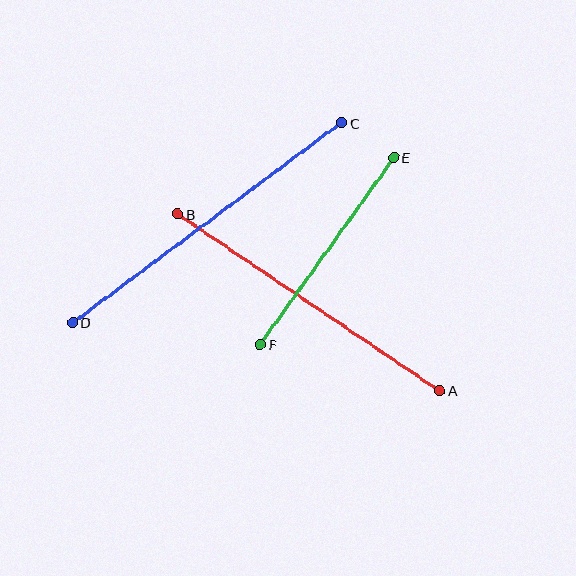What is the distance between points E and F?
The distance is approximately 230 pixels.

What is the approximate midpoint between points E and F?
The midpoint is at approximately (327, 251) pixels.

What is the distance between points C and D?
The distance is approximately 335 pixels.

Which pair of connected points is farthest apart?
Points C and D are farthest apart.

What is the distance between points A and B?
The distance is approximately 316 pixels.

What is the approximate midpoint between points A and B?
The midpoint is at approximately (309, 302) pixels.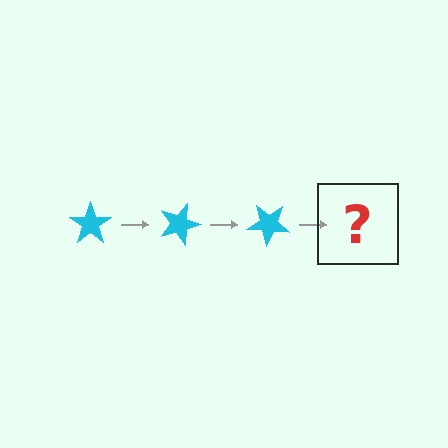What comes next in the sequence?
The next element should be a cyan star rotated 60 degrees.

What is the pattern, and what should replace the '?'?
The pattern is that the star rotates 20 degrees each step. The '?' should be a cyan star rotated 60 degrees.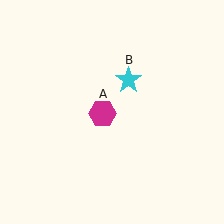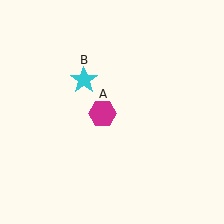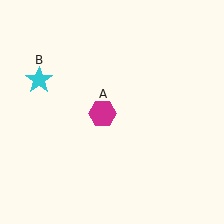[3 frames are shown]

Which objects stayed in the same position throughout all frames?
Magenta hexagon (object A) remained stationary.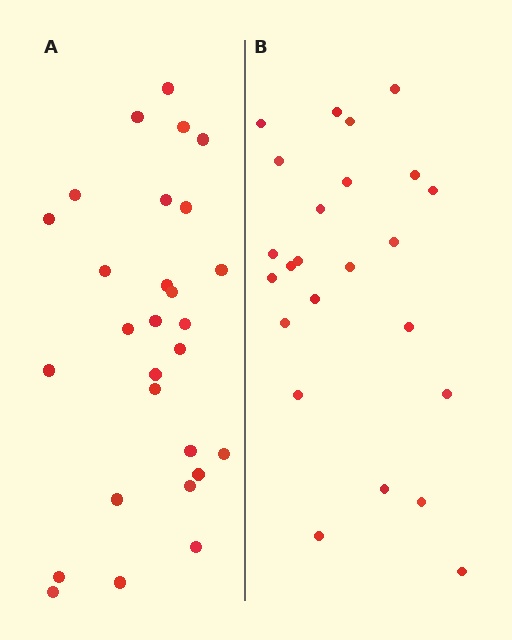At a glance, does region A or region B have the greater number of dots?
Region A (the left region) has more dots.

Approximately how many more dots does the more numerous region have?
Region A has about 4 more dots than region B.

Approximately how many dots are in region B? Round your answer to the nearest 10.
About 20 dots. (The exact count is 24, which rounds to 20.)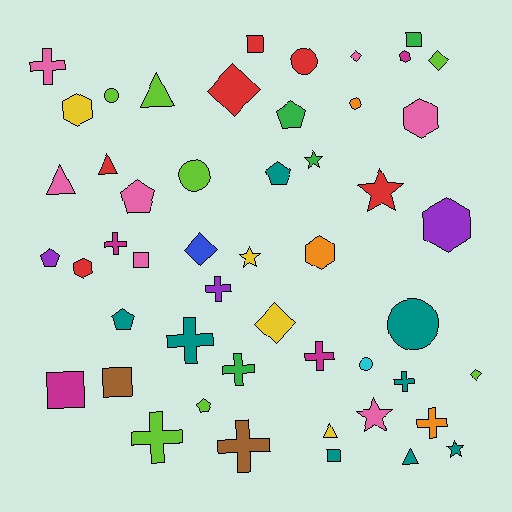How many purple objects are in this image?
There are 3 purple objects.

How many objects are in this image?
There are 50 objects.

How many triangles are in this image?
There are 5 triangles.